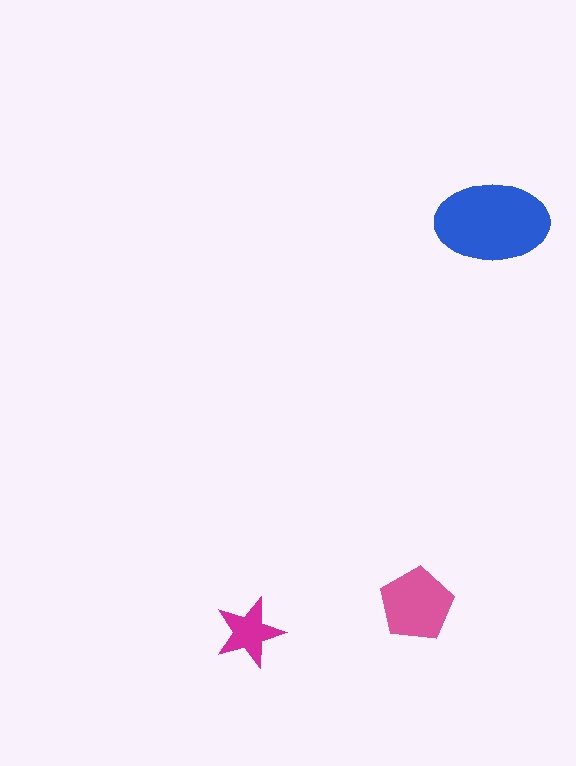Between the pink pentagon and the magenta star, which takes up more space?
The pink pentagon.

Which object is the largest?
The blue ellipse.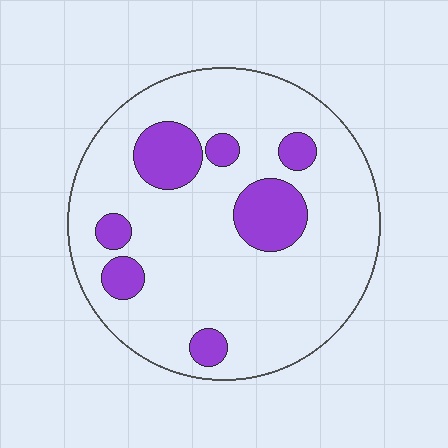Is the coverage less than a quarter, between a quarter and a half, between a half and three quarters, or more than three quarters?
Less than a quarter.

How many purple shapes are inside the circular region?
7.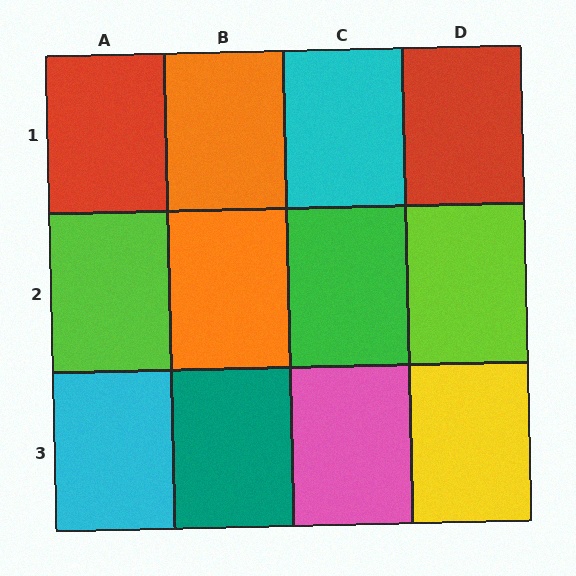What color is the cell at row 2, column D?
Lime.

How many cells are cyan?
2 cells are cyan.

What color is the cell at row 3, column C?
Pink.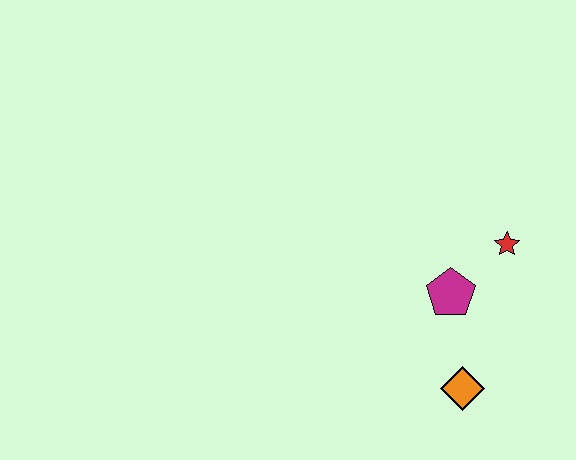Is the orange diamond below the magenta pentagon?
Yes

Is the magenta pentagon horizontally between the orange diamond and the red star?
No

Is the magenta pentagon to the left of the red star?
Yes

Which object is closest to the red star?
The magenta pentagon is closest to the red star.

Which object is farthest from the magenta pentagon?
The orange diamond is farthest from the magenta pentagon.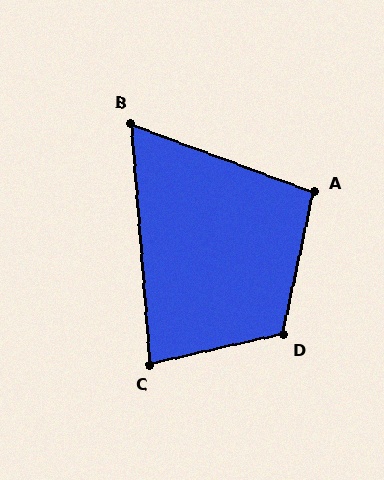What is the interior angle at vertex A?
Approximately 98 degrees (obtuse).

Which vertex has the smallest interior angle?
B, at approximately 65 degrees.